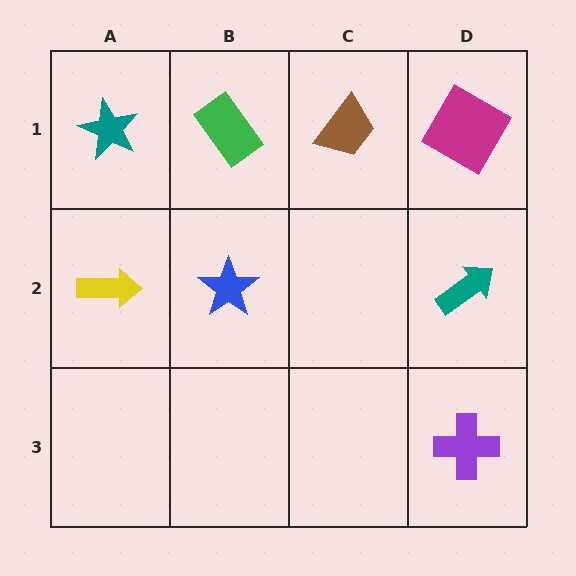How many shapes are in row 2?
3 shapes.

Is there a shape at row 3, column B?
No, that cell is empty.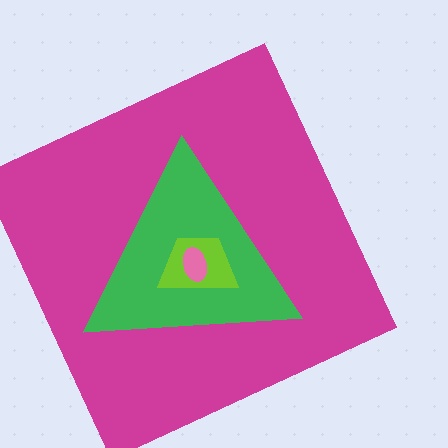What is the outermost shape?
The magenta square.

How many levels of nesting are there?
4.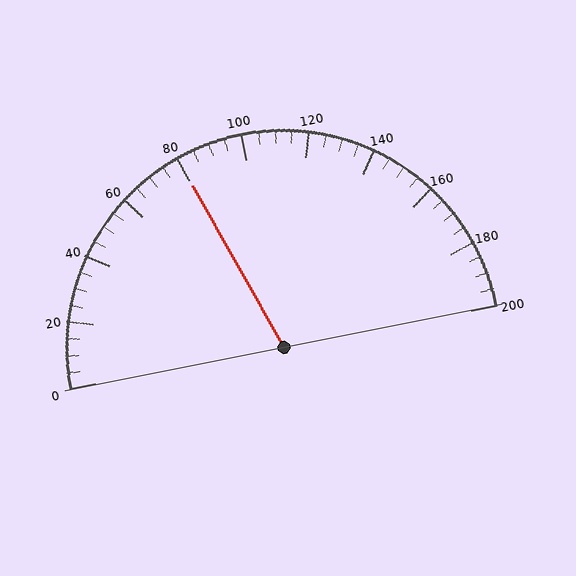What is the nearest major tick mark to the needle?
The nearest major tick mark is 80.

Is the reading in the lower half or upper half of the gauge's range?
The reading is in the lower half of the range (0 to 200).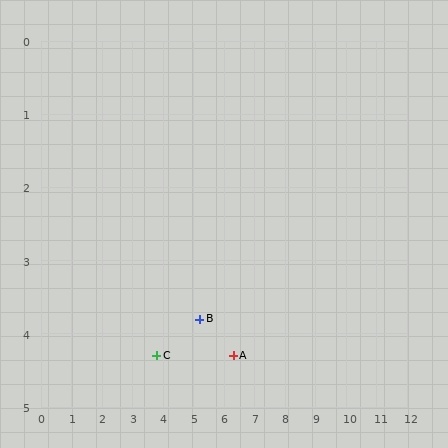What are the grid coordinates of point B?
Point B is at approximately (5.2, 3.8).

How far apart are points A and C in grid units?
Points A and C are about 2.5 grid units apart.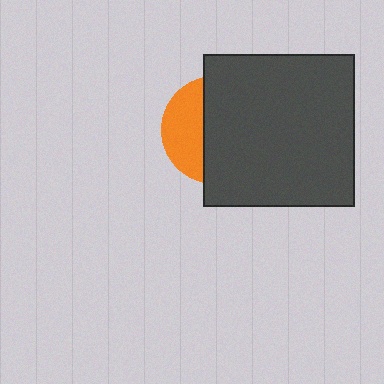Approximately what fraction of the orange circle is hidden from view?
Roughly 64% of the orange circle is hidden behind the dark gray square.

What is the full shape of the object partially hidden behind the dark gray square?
The partially hidden object is an orange circle.